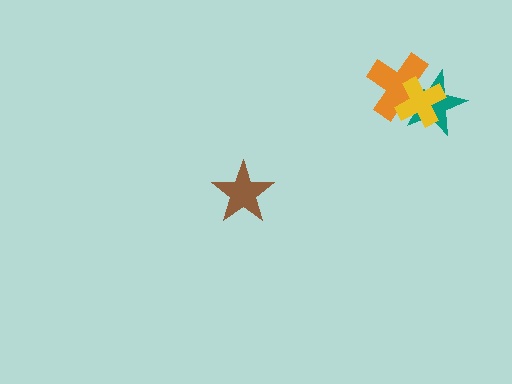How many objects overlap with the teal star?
2 objects overlap with the teal star.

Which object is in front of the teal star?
The yellow cross is in front of the teal star.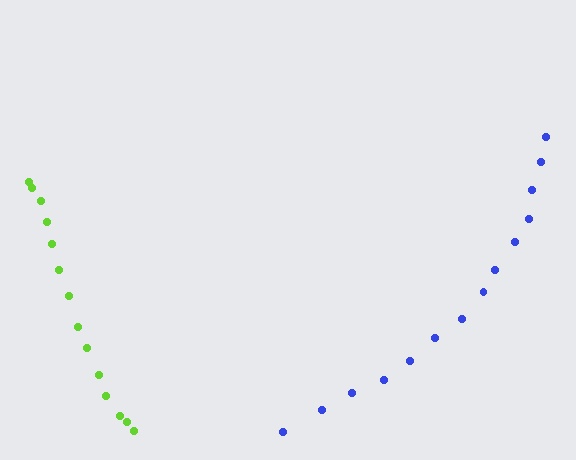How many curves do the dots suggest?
There are 2 distinct paths.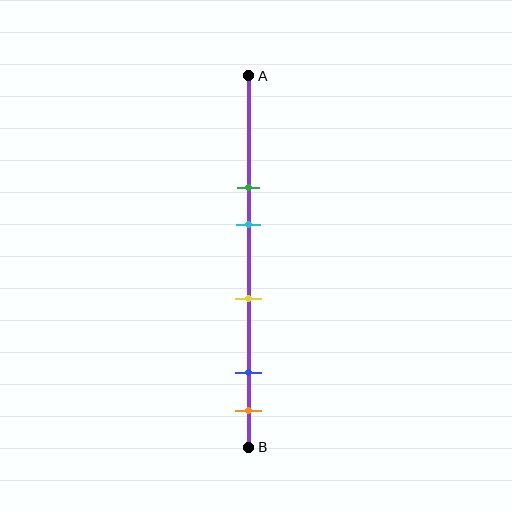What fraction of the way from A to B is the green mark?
The green mark is approximately 30% (0.3) of the way from A to B.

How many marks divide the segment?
There are 5 marks dividing the segment.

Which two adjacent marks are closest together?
The blue and orange marks are the closest adjacent pair.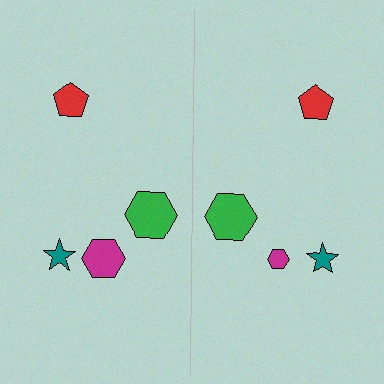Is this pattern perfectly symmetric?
No, the pattern is not perfectly symmetric. The magenta hexagon on the right side has a different size than its mirror counterpart.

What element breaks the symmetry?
The magenta hexagon on the right side has a different size than its mirror counterpart.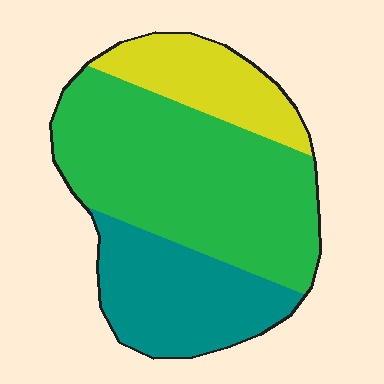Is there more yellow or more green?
Green.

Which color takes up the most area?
Green, at roughly 55%.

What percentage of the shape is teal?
Teal covers roughly 30% of the shape.